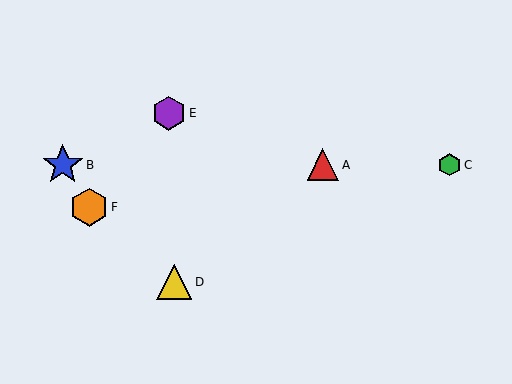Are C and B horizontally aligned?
Yes, both are at y≈165.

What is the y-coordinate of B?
Object B is at y≈165.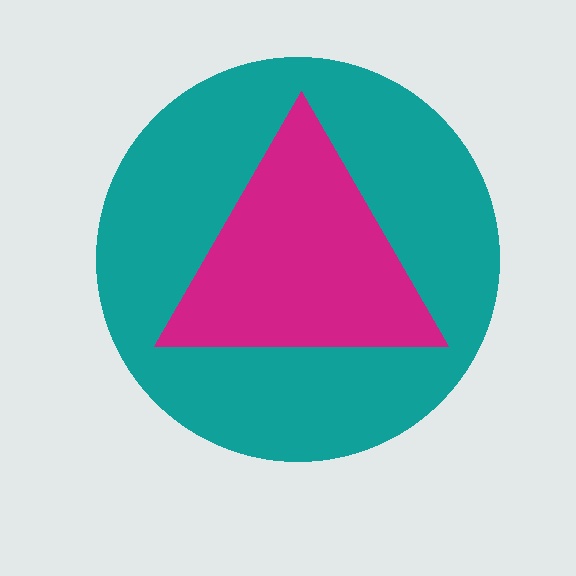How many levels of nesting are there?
2.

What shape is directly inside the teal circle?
The magenta triangle.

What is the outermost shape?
The teal circle.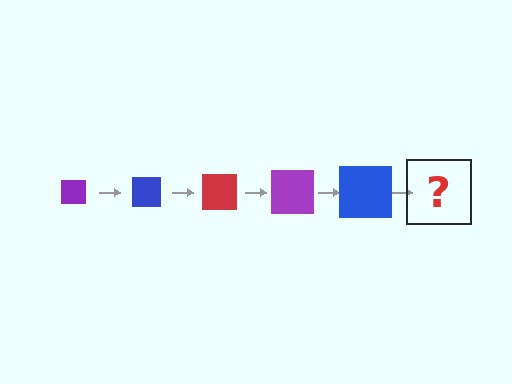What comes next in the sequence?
The next element should be a red square, larger than the previous one.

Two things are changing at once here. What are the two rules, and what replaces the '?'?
The two rules are that the square grows larger each step and the color cycles through purple, blue, and red. The '?' should be a red square, larger than the previous one.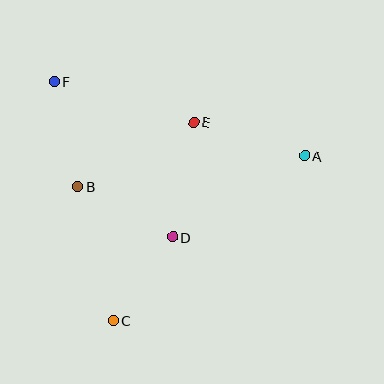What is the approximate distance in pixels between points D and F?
The distance between D and F is approximately 195 pixels.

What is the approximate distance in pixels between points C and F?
The distance between C and F is approximately 246 pixels.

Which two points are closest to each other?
Points C and D are closest to each other.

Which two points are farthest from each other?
Points A and F are farthest from each other.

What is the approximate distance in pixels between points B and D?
The distance between B and D is approximately 107 pixels.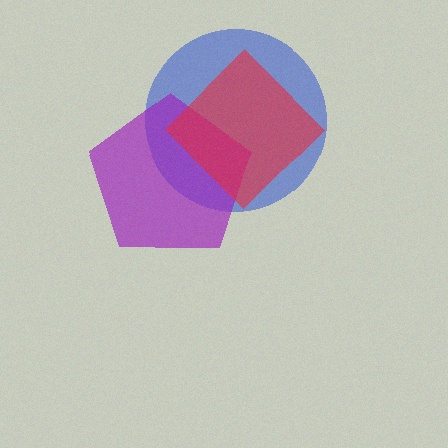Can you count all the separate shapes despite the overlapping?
Yes, there are 3 separate shapes.